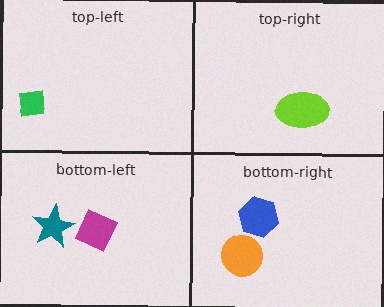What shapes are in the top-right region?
The lime ellipse.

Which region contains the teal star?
The bottom-left region.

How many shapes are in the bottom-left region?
2.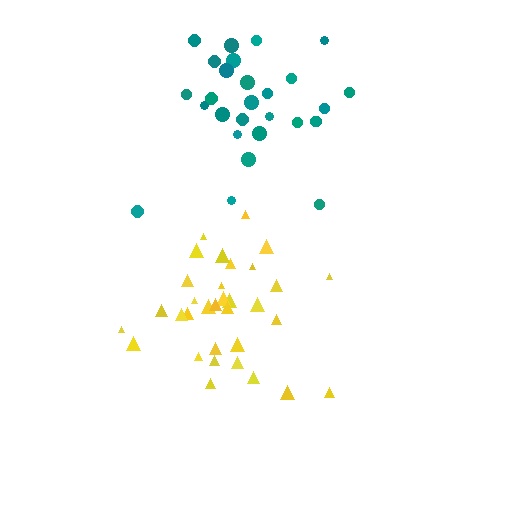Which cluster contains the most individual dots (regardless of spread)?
Yellow (34).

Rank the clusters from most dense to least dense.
yellow, teal.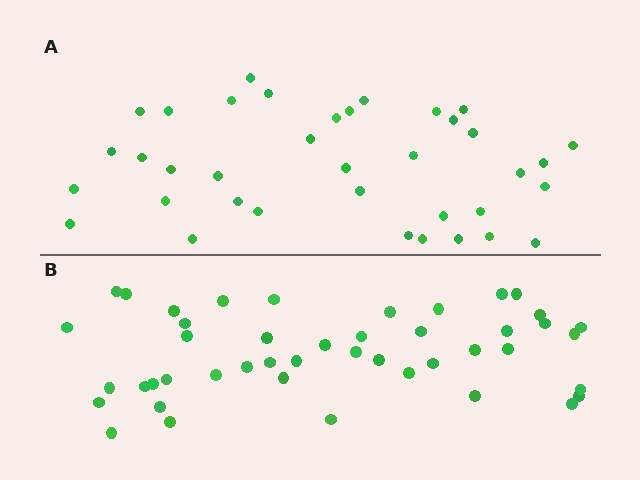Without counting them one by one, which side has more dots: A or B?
Region B (the bottom region) has more dots.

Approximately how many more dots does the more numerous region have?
Region B has roughly 8 or so more dots than region A.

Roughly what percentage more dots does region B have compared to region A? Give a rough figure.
About 20% more.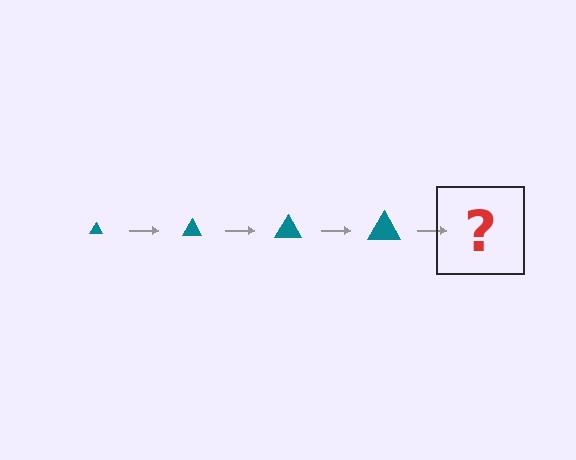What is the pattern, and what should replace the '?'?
The pattern is that the triangle gets progressively larger each step. The '?' should be a teal triangle, larger than the previous one.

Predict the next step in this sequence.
The next step is a teal triangle, larger than the previous one.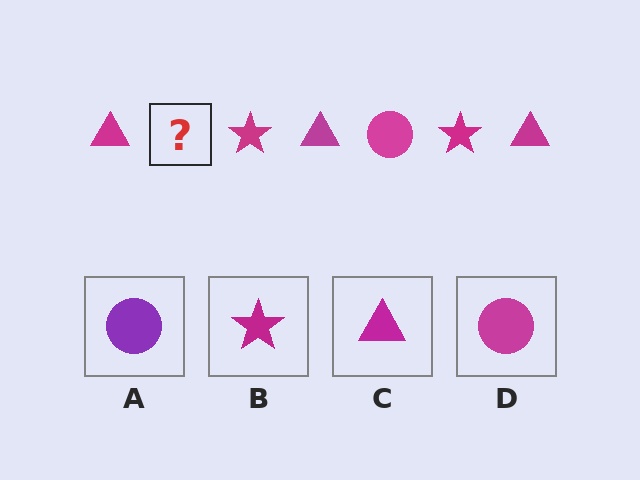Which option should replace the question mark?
Option D.